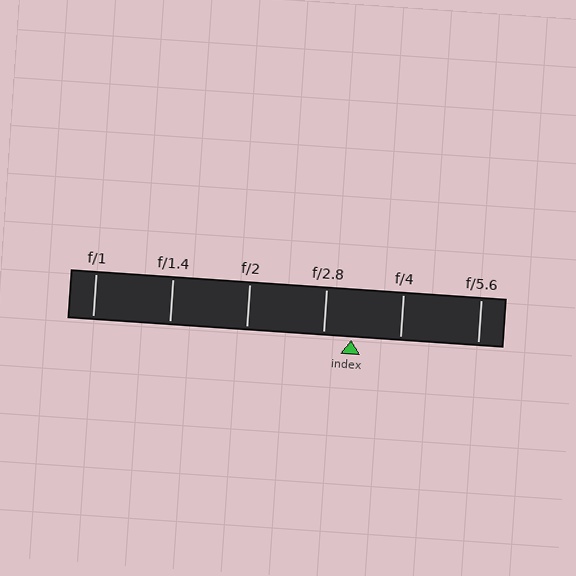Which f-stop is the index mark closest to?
The index mark is closest to f/2.8.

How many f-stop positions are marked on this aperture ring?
There are 6 f-stop positions marked.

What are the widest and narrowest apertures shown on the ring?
The widest aperture shown is f/1 and the narrowest is f/5.6.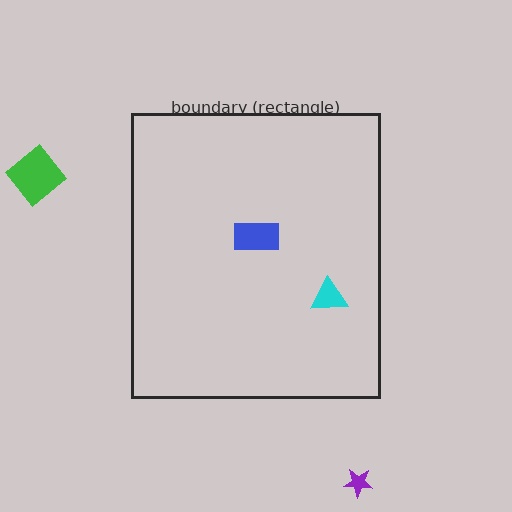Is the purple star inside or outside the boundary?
Outside.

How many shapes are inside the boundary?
2 inside, 2 outside.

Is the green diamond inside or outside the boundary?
Outside.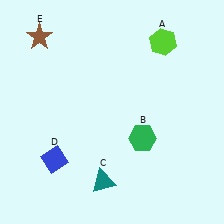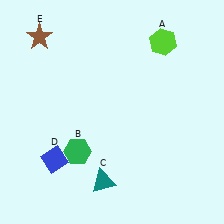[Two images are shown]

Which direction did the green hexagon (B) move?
The green hexagon (B) moved left.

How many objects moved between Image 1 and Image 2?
1 object moved between the two images.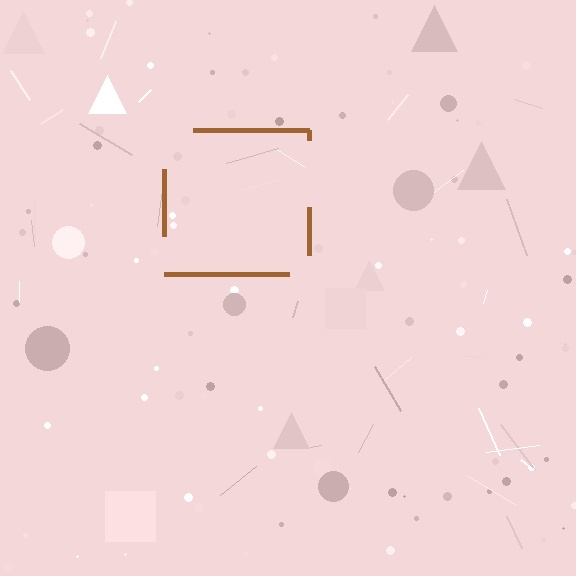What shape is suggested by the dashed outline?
The dashed outline suggests a square.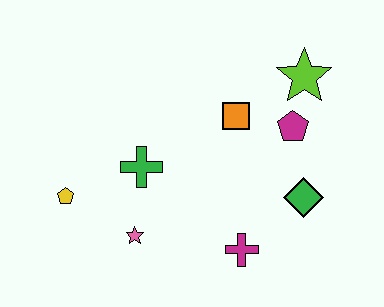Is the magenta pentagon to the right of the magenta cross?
Yes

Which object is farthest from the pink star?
The lime star is farthest from the pink star.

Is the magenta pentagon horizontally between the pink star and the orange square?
No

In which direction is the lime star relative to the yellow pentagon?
The lime star is to the right of the yellow pentagon.